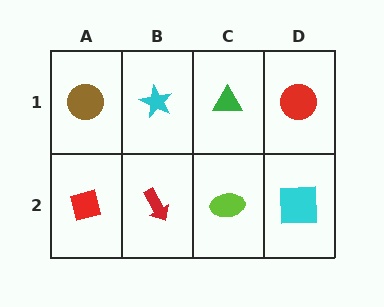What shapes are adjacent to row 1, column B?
A red arrow (row 2, column B), a brown circle (row 1, column A), a green triangle (row 1, column C).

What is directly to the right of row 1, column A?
A cyan star.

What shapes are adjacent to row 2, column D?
A red circle (row 1, column D), a lime ellipse (row 2, column C).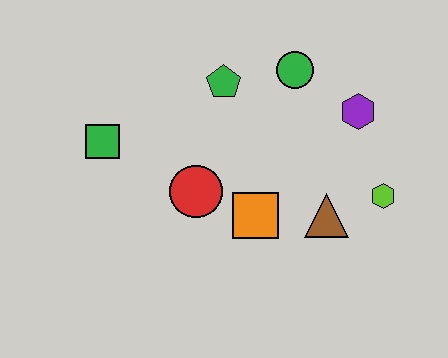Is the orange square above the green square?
No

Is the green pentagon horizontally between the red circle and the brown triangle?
Yes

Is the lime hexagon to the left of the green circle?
No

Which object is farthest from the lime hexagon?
The green square is farthest from the lime hexagon.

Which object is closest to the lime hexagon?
The brown triangle is closest to the lime hexagon.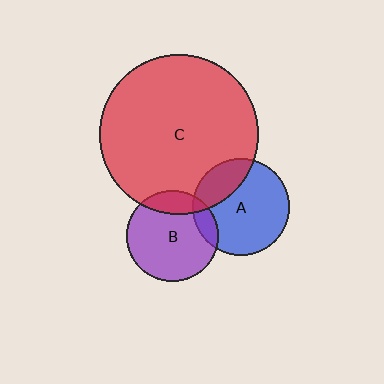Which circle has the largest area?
Circle C (red).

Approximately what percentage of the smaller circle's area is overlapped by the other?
Approximately 10%.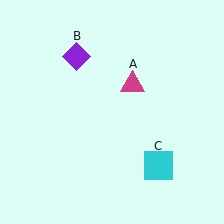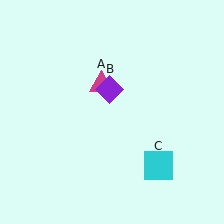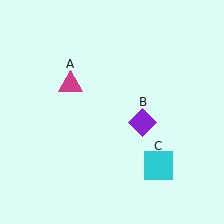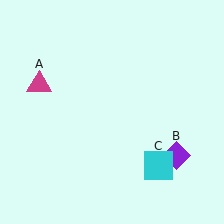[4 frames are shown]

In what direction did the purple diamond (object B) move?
The purple diamond (object B) moved down and to the right.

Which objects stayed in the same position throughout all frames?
Cyan square (object C) remained stationary.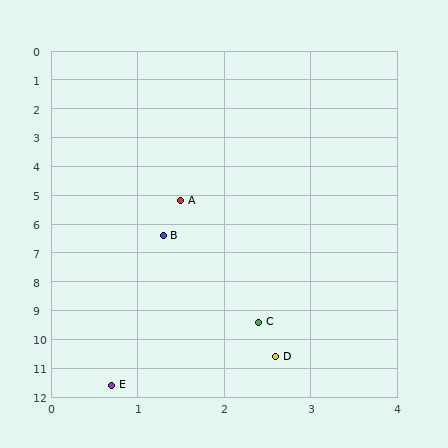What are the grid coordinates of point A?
Point A is at approximately (1.5, 5.2).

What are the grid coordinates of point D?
Point D is at approximately (2.6, 10.6).